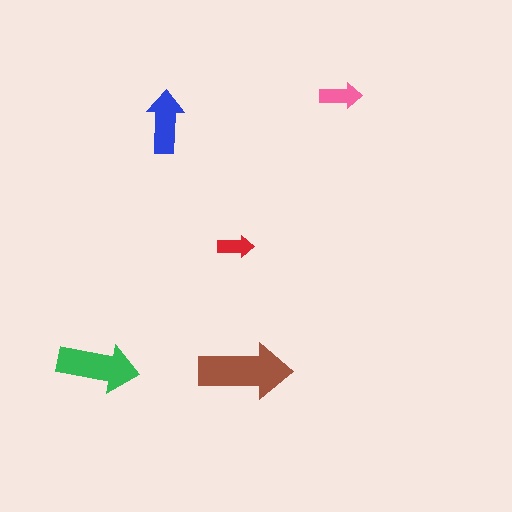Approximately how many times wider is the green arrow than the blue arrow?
About 1.5 times wider.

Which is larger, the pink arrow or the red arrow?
The pink one.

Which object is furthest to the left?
The green arrow is leftmost.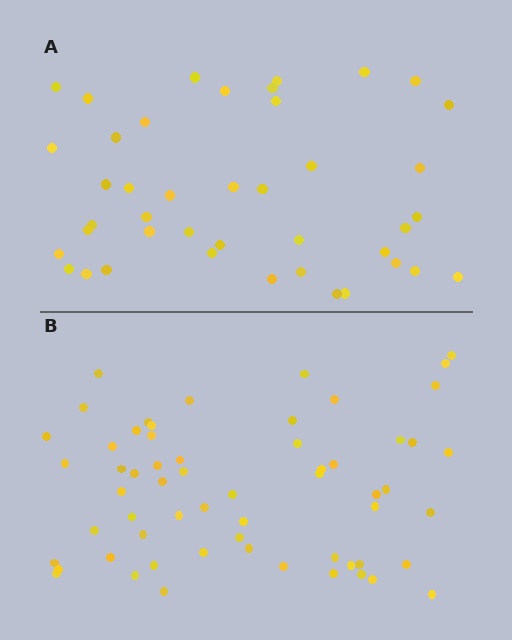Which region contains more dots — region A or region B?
Region B (the bottom region) has more dots.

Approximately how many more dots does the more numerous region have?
Region B has approximately 20 more dots than region A.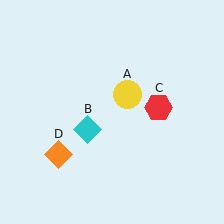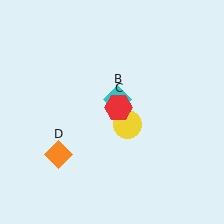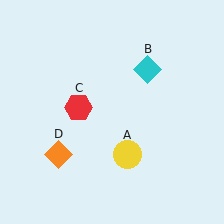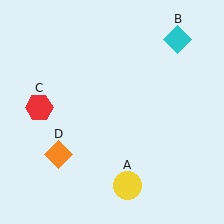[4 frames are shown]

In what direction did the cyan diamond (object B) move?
The cyan diamond (object B) moved up and to the right.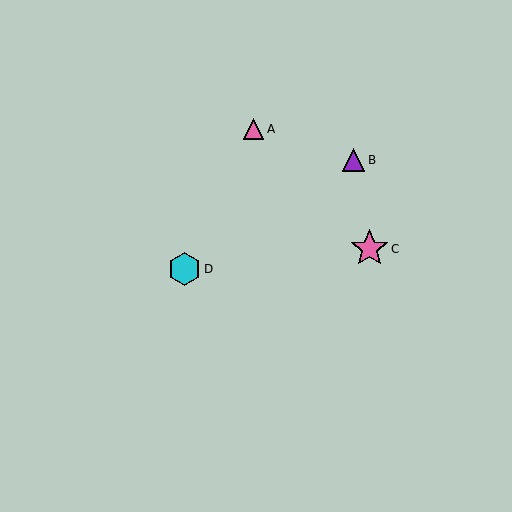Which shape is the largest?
The pink star (labeled C) is the largest.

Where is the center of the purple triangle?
The center of the purple triangle is at (354, 160).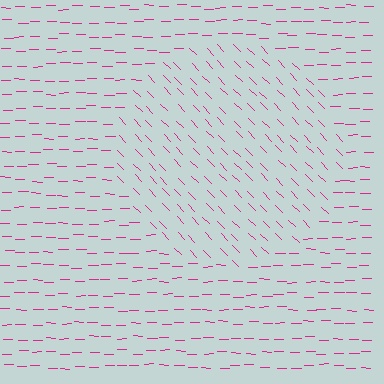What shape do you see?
I see a circle.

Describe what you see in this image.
The image is filled with small magenta line segments. A circle region in the image has lines oriented differently from the surrounding lines, creating a visible texture boundary.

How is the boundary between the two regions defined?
The boundary is defined purely by a change in line orientation (approximately 45 degrees difference). All lines are the same color and thickness.